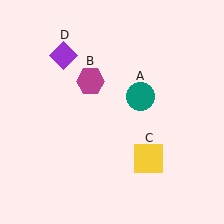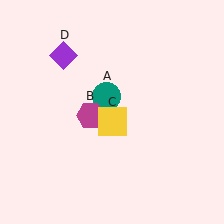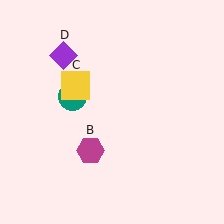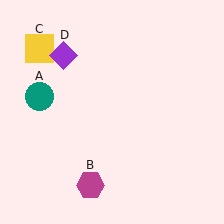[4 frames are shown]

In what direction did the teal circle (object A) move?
The teal circle (object A) moved left.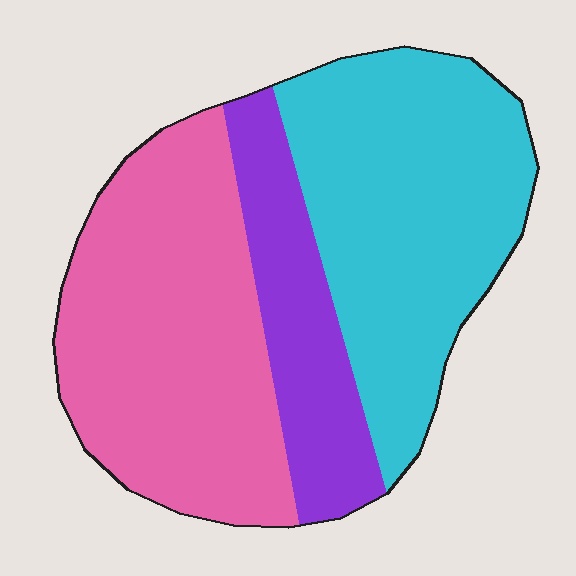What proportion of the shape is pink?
Pink takes up about two fifths (2/5) of the shape.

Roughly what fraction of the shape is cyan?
Cyan takes up about two fifths (2/5) of the shape.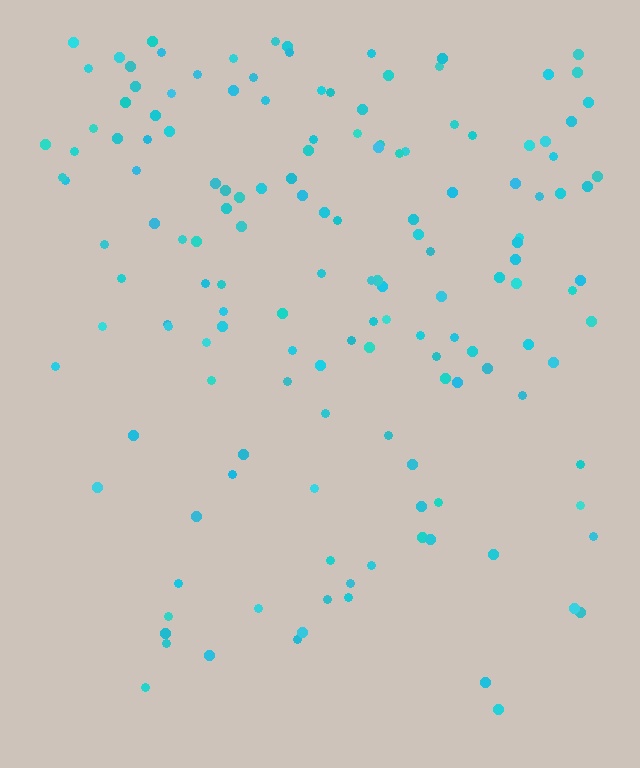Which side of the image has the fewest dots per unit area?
The bottom.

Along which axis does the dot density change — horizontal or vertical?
Vertical.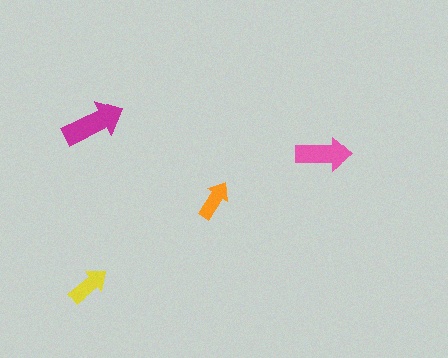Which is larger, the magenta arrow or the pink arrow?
The magenta one.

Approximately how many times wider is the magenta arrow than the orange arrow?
About 1.5 times wider.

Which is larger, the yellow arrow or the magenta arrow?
The magenta one.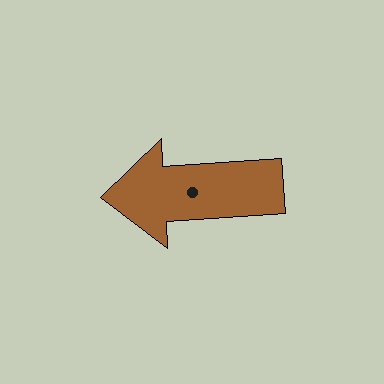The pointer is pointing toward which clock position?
Roughly 9 o'clock.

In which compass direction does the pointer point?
West.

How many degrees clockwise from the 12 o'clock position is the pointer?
Approximately 266 degrees.